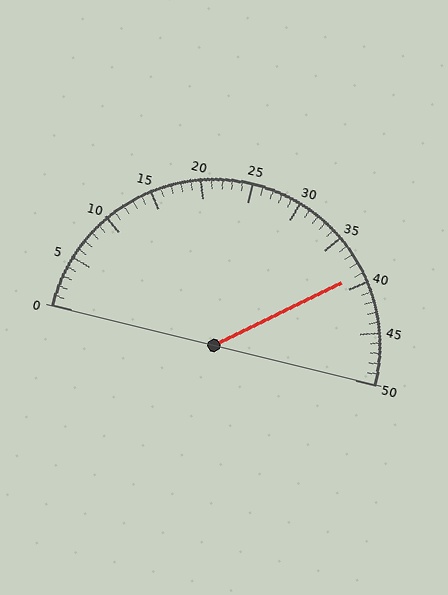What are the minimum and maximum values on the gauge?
The gauge ranges from 0 to 50.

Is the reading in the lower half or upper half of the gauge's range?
The reading is in the upper half of the range (0 to 50).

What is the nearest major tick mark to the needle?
The nearest major tick mark is 40.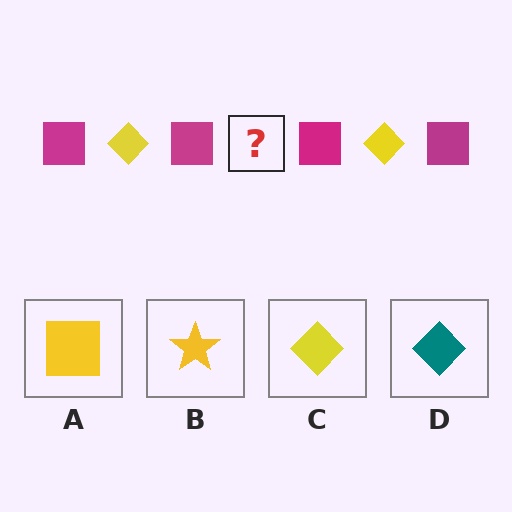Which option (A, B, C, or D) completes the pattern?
C.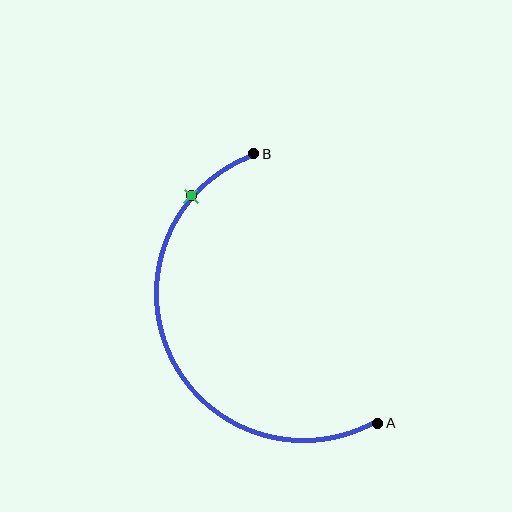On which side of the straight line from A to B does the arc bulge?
The arc bulges to the left of the straight line connecting A and B.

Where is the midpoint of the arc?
The arc midpoint is the point on the curve farthest from the straight line joining A and B. It sits to the left of that line.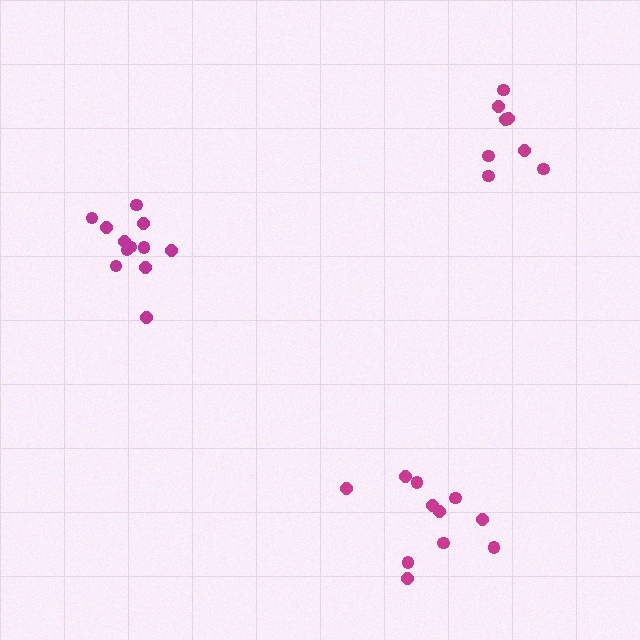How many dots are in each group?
Group 1: 12 dots, Group 2: 8 dots, Group 3: 11 dots (31 total).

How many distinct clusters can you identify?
There are 3 distinct clusters.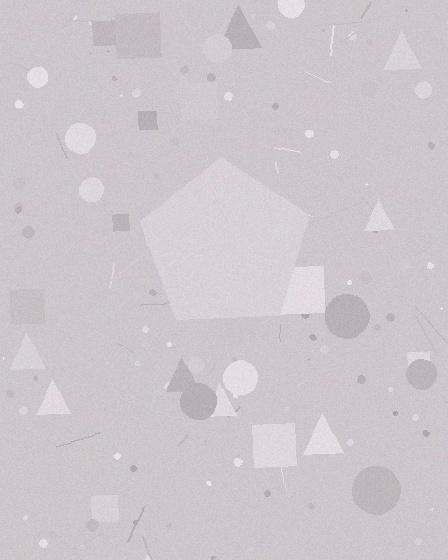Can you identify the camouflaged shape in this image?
The camouflaged shape is a pentagon.